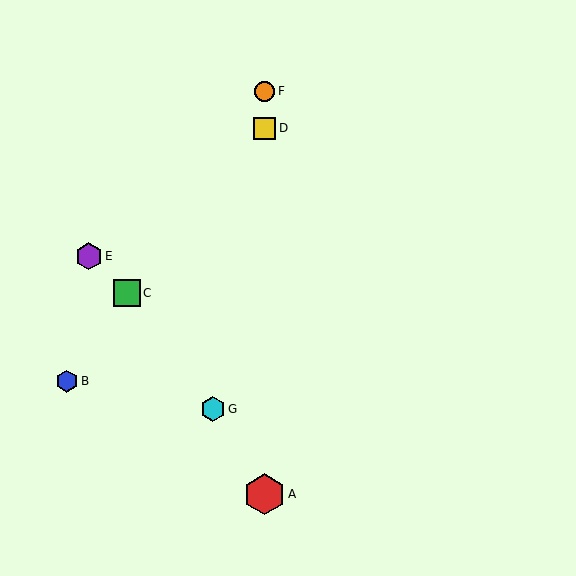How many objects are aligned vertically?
3 objects (A, D, F) are aligned vertically.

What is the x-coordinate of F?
Object F is at x≈264.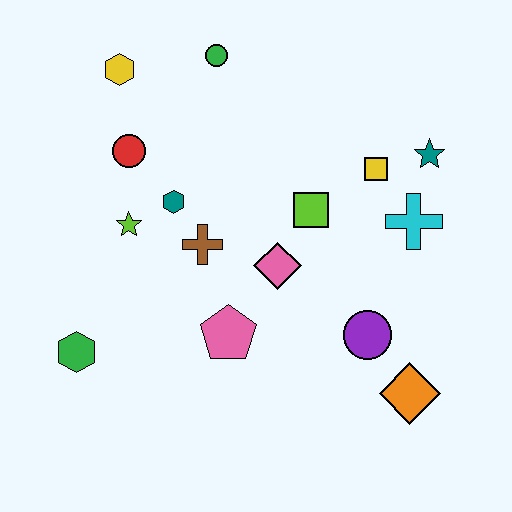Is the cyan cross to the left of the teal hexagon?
No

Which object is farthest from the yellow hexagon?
The orange diamond is farthest from the yellow hexagon.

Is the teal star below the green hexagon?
No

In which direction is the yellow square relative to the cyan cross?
The yellow square is above the cyan cross.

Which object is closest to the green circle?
The yellow hexagon is closest to the green circle.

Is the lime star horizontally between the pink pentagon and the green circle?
No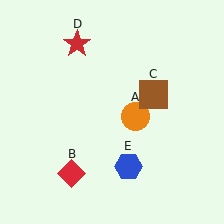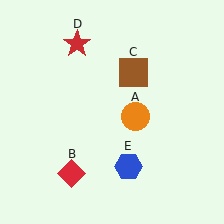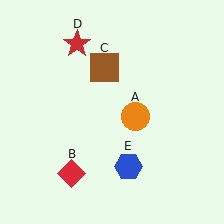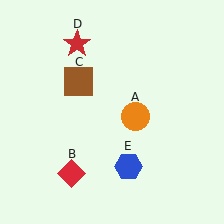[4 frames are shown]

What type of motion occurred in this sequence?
The brown square (object C) rotated counterclockwise around the center of the scene.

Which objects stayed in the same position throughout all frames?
Orange circle (object A) and red diamond (object B) and red star (object D) and blue hexagon (object E) remained stationary.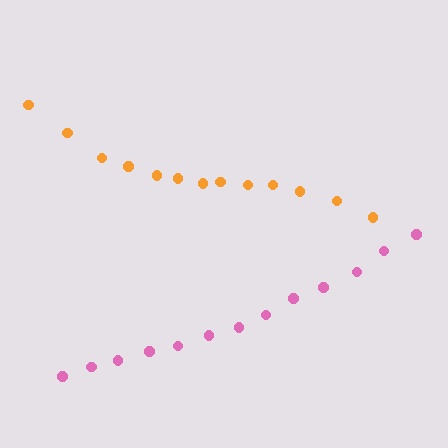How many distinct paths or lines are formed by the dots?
There are 2 distinct paths.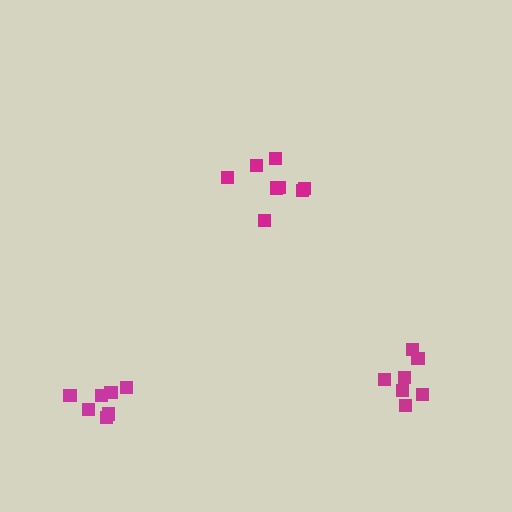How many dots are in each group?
Group 1: 7 dots, Group 2: 8 dots, Group 3: 7 dots (22 total).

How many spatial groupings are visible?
There are 3 spatial groupings.